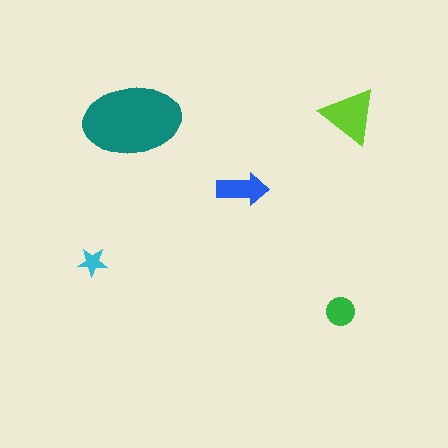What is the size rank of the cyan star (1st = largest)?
5th.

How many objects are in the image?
There are 5 objects in the image.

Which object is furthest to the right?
The lime triangle is rightmost.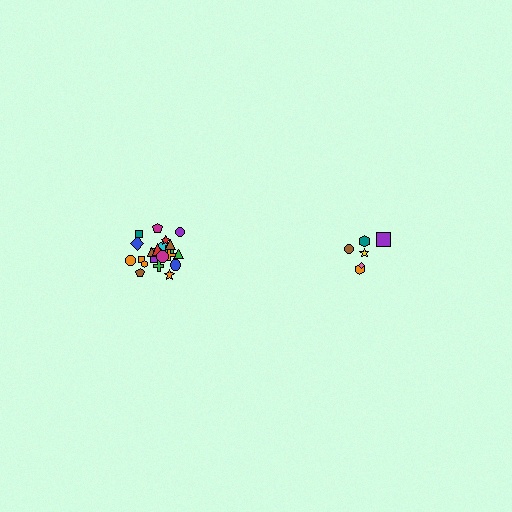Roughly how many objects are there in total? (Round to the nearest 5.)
Roughly 30 objects in total.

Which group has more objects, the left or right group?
The left group.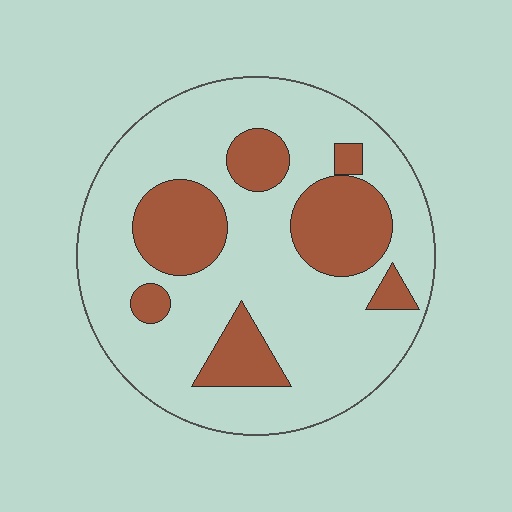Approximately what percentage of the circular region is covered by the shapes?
Approximately 25%.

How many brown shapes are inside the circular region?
7.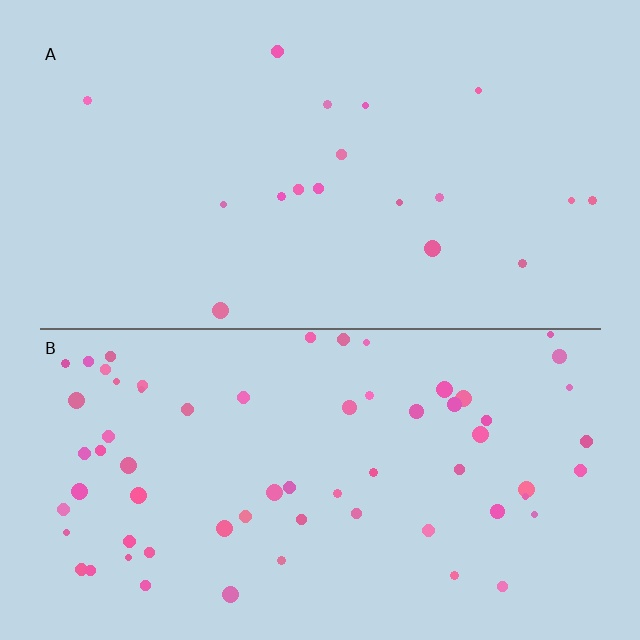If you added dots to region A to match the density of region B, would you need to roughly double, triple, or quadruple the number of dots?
Approximately quadruple.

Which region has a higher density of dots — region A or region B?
B (the bottom).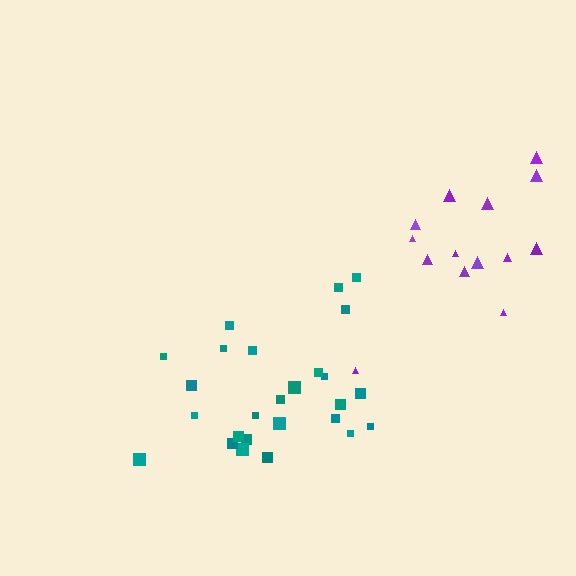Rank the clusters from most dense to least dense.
teal, purple.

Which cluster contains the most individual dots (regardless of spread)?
Teal (26).